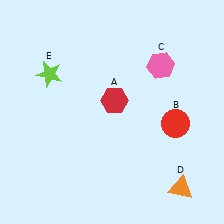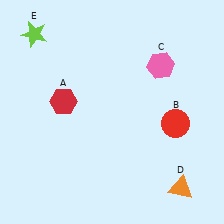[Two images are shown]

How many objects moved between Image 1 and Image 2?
2 objects moved between the two images.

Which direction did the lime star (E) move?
The lime star (E) moved up.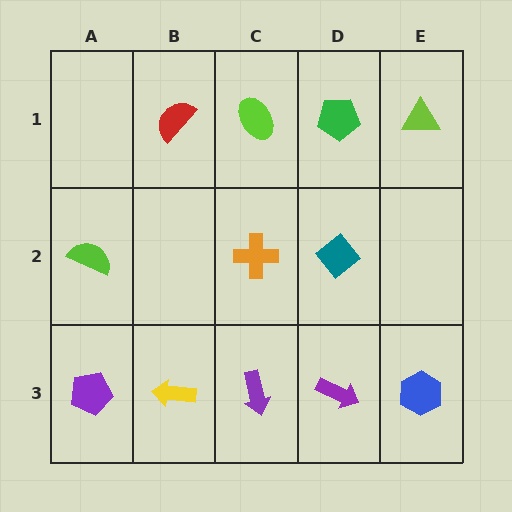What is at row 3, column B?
A yellow arrow.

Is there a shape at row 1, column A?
No, that cell is empty.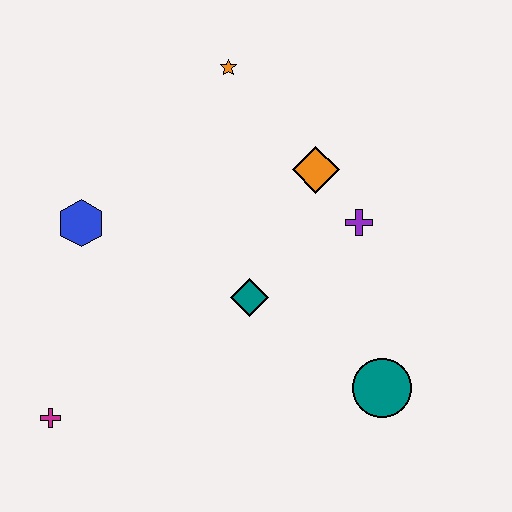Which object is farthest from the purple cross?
The magenta cross is farthest from the purple cross.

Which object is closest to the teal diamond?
The purple cross is closest to the teal diamond.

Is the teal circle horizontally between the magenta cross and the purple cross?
No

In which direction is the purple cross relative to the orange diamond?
The purple cross is below the orange diamond.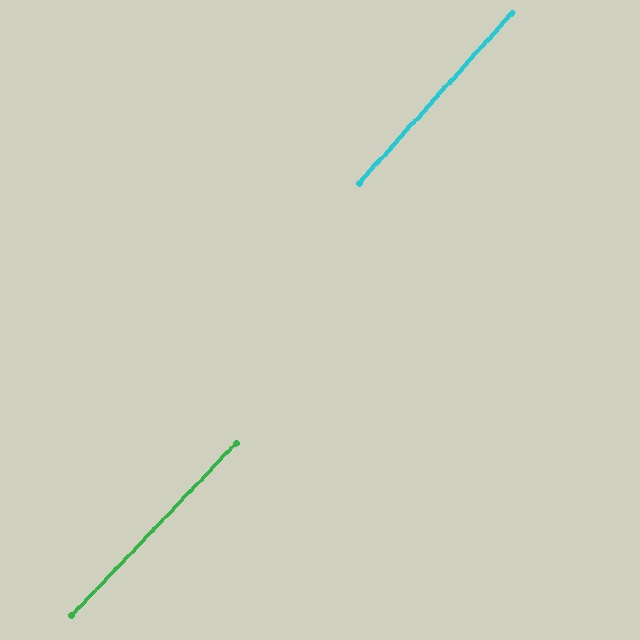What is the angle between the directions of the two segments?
Approximately 2 degrees.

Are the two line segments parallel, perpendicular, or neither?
Parallel — their directions differ by only 1.7°.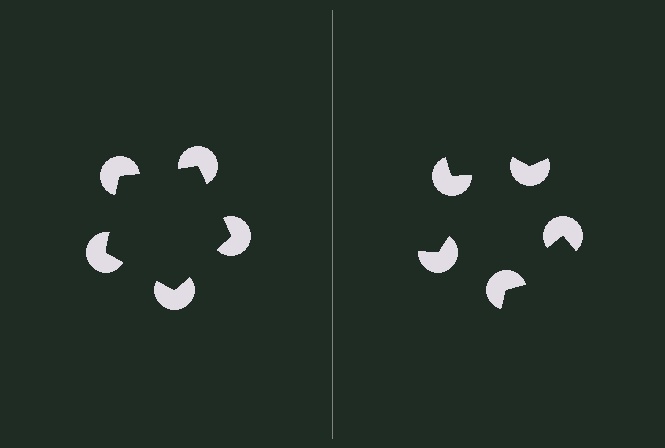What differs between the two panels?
The pac-man discs are positioned identically on both sides; only the wedge orientations differ. On the left they align to a pentagon; on the right they are misaligned.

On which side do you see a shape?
An illusory pentagon appears on the left side. On the right side the wedge cuts are rotated, so no coherent shape forms.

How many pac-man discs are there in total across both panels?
10 — 5 on each side.